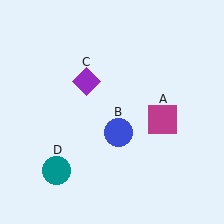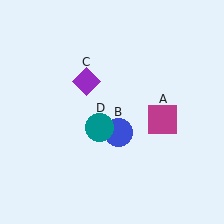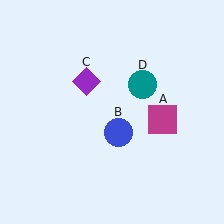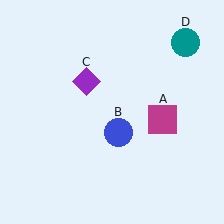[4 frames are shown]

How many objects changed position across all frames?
1 object changed position: teal circle (object D).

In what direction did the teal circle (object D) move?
The teal circle (object D) moved up and to the right.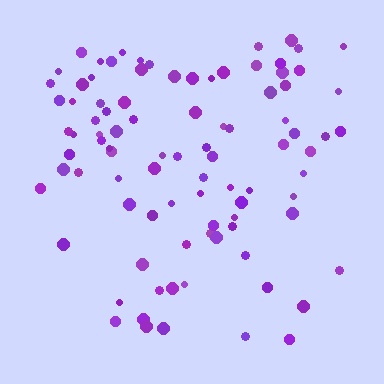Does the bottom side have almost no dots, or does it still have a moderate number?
Still a moderate number, just noticeably fewer than the top.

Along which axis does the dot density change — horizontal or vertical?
Vertical.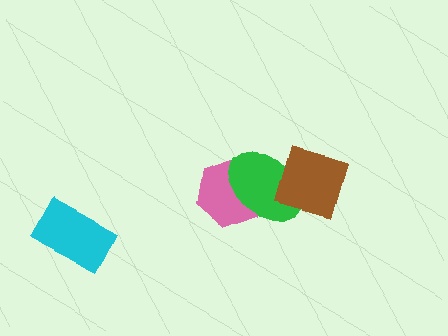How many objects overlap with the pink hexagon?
1 object overlaps with the pink hexagon.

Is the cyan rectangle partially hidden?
No, no other shape covers it.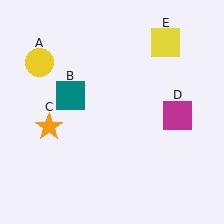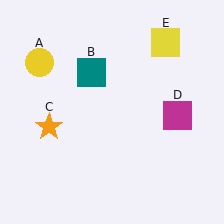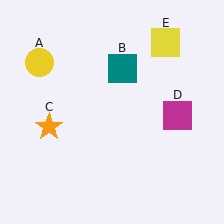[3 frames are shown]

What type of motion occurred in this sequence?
The teal square (object B) rotated clockwise around the center of the scene.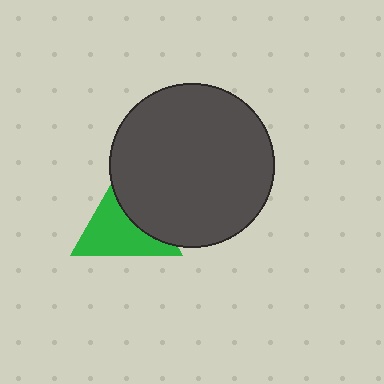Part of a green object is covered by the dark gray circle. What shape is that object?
It is a triangle.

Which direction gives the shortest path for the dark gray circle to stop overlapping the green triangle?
Moving right gives the shortest separation.